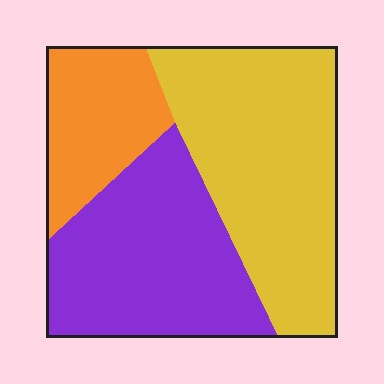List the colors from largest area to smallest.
From largest to smallest: yellow, purple, orange.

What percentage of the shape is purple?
Purple takes up between a third and a half of the shape.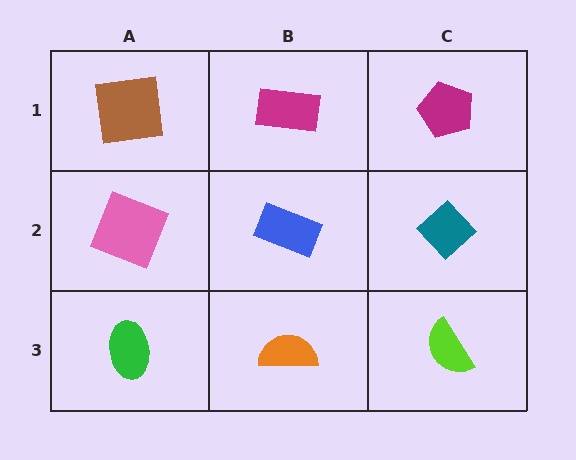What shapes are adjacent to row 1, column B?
A blue rectangle (row 2, column B), a brown square (row 1, column A), a magenta pentagon (row 1, column C).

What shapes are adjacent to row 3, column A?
A pink square (row 2, column A), an orange semicircle (row 3, column B).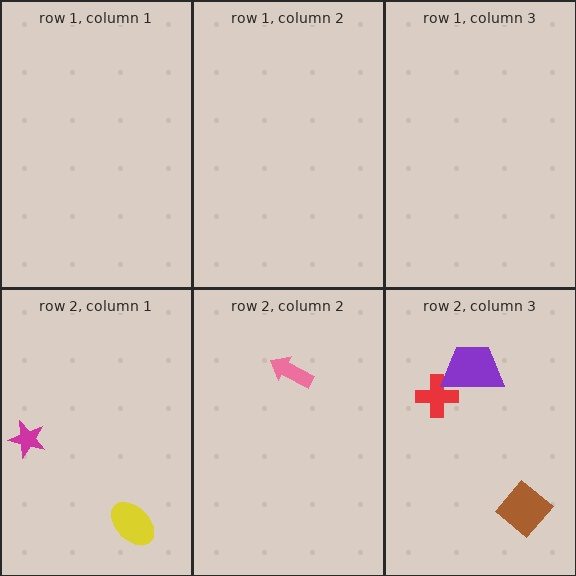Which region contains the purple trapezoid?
The row 2, column 3 region.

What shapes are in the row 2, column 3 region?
The red cross, the purple trapezoid, the brown diamond.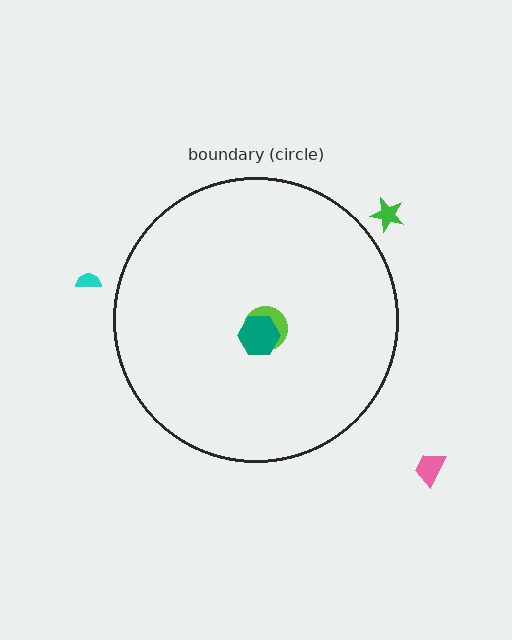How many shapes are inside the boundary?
2 inside, 3 outside.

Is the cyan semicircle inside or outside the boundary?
Outside.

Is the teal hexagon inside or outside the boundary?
Inside.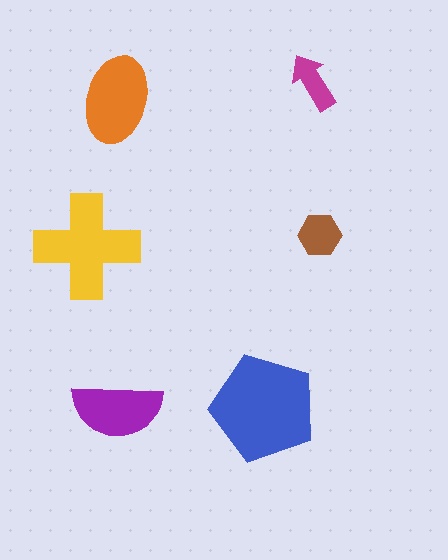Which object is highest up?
The magenta arrow is topmost.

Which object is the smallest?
The magenta arrow.